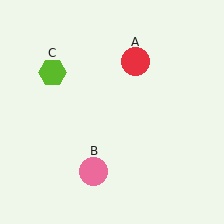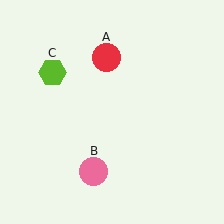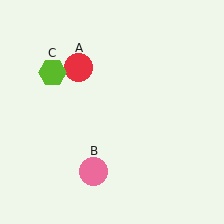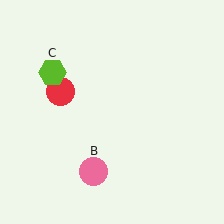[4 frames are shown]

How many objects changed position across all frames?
1 object changed position: red circle (object A).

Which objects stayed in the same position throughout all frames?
Pink circle (object B) and lime hexagon (object C) remained stationary.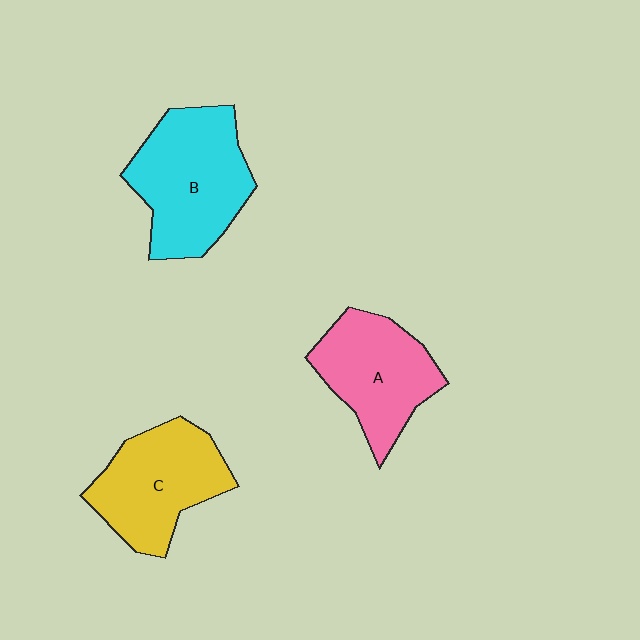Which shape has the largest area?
Shape B (cyan).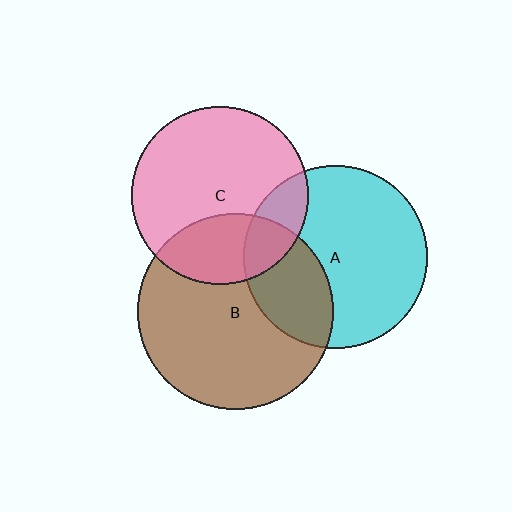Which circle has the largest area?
Circle B (brown).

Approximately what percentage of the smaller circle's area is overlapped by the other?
Approximately 30%.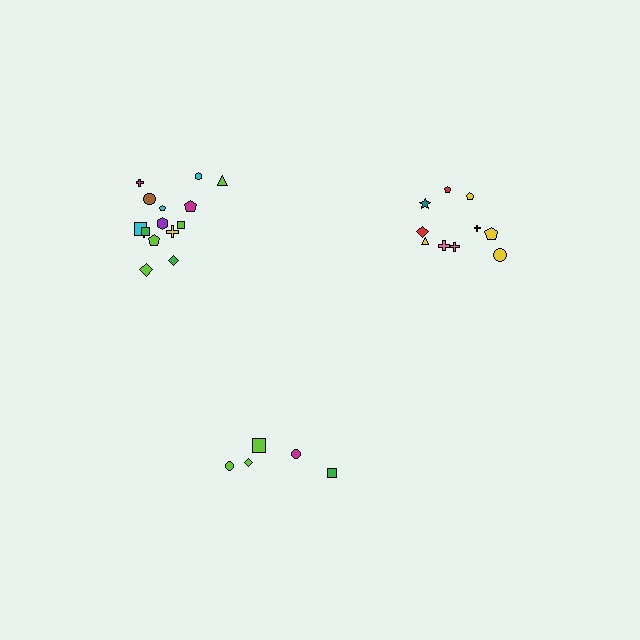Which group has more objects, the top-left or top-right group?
The top-left group.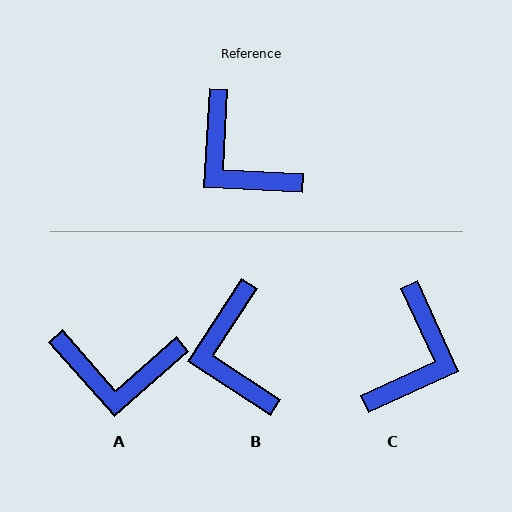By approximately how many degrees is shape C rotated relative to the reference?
Approximately 118 degrees counter-clockwise.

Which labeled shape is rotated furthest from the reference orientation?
C, about 118 degrees away.